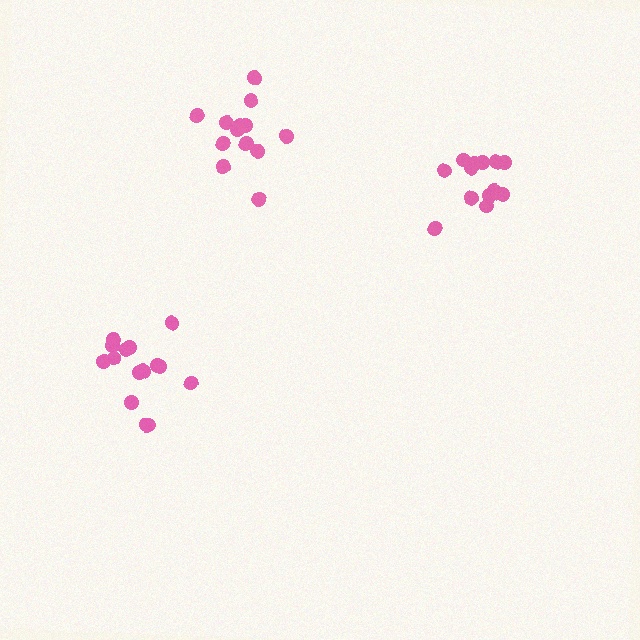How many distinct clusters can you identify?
There are 3 distinct clusters.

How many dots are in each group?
Group 1: 16 dots, Group 2: 14 dots, Group 3: 13 dots (43 total).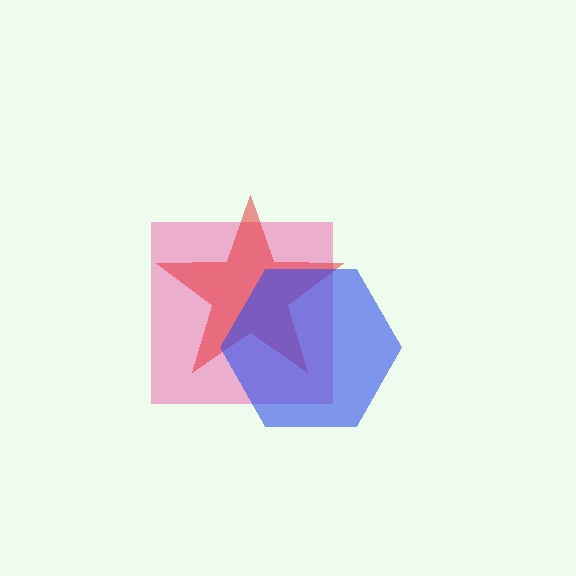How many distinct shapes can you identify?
There are 3 distinct shapes: a pink square, a red star, a blue hexagon.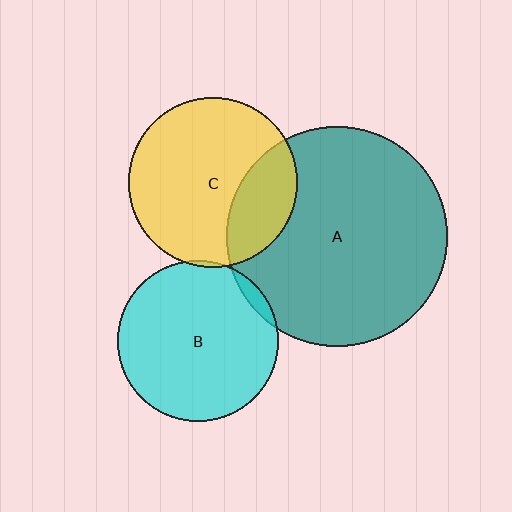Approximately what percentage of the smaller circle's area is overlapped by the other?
Approximately 5%.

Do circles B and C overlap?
Yes.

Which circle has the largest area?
Circle A (teal).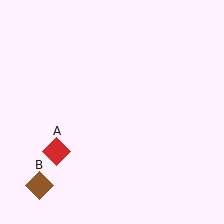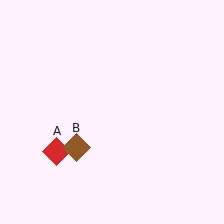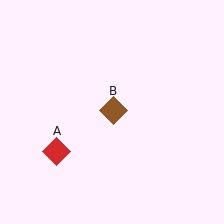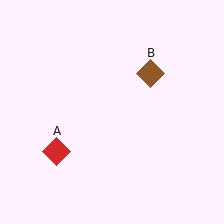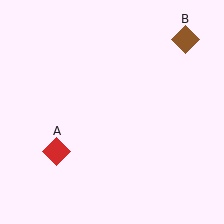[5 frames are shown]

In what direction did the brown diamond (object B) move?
The brown diamond (object B) moved up and to the right.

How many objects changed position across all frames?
1 object changed position: brown diamond (object B).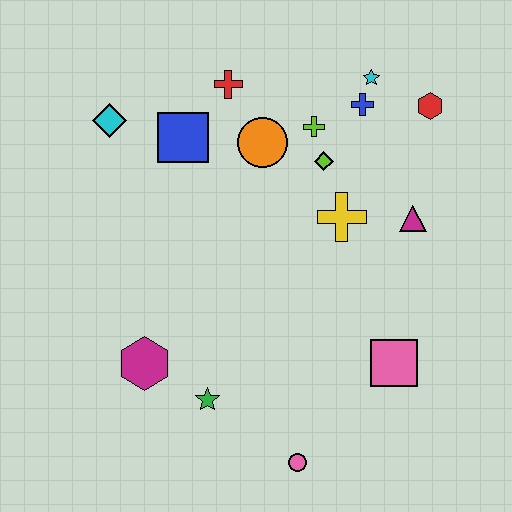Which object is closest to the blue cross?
The cyan star is closest to the blue cross.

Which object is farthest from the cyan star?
The pink circle is farthest from the cyan star.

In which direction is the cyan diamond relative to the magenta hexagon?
The cyan diamond is above the magenta hexagon.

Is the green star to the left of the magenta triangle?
Yes